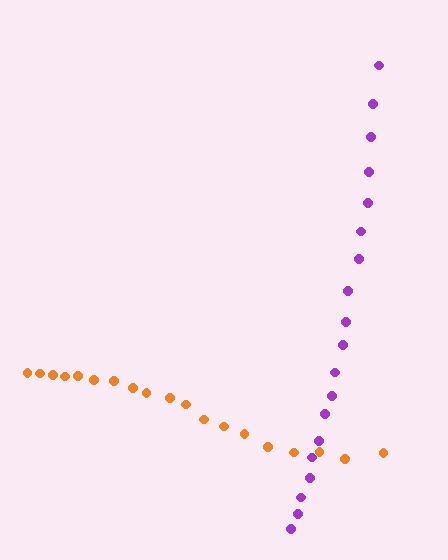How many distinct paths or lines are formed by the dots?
There are 2 distinct paths.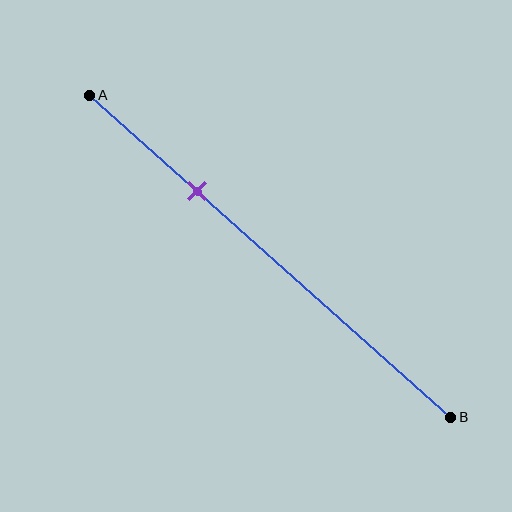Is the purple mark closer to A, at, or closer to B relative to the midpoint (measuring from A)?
The purple mark is closer to point A than the midpoint of segment AB.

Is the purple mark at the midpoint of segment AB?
No, the mark is at about 30% from A, not at the 50% midpoint.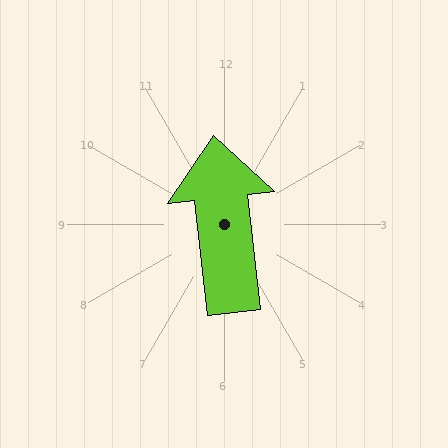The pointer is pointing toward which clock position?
Roughly 12 o'clock.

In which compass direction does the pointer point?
North.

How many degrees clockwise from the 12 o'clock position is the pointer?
Approximately 354 degrees.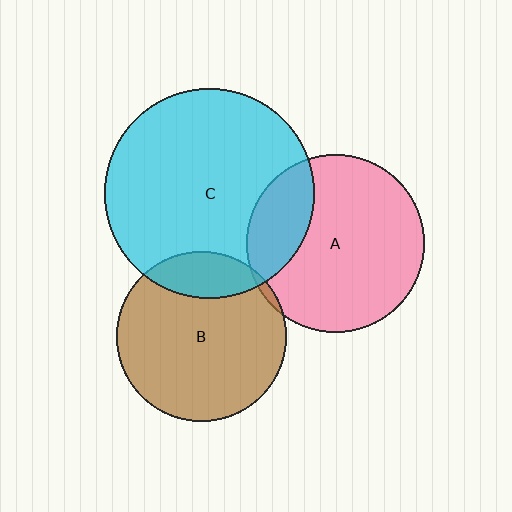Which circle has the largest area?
Circle C (cyan).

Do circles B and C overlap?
Yes.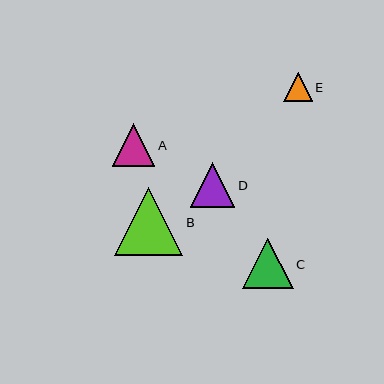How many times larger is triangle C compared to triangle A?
Triangle C is approximately 1.2 times the size of triangle A.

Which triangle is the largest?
Triangle B is the largest with a size of approximately 69 pixels.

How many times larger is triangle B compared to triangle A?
Triangle B is approximately 1.6 times the size of triangle A.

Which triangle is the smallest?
Triangle E is the smallest with a size of approximately 29 pixels.